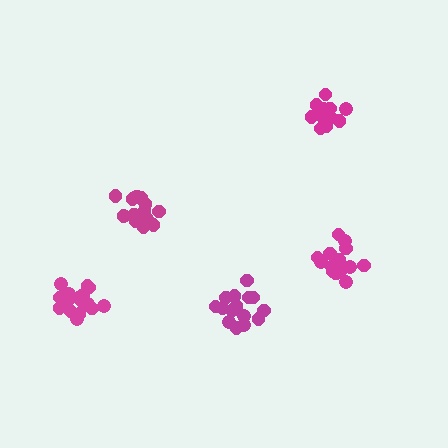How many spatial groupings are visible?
There are 5 spatial groupings.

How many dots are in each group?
Group 1: 18 dots, Group 2: 17 dots, Group 3: 18 dots, Group 4: 16 dots, Group 5: 16 dots (85 total).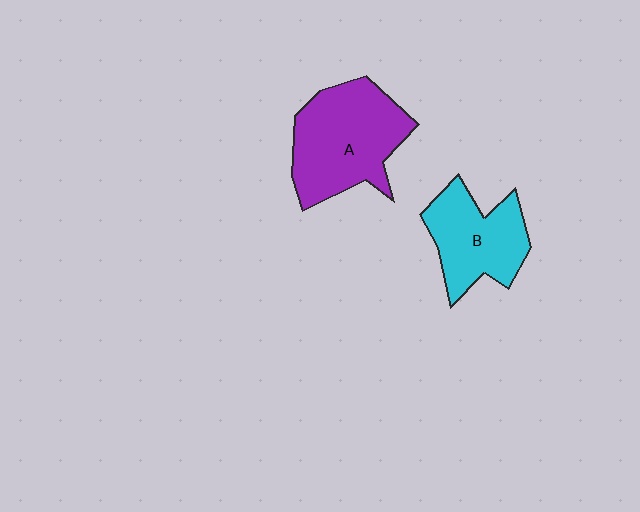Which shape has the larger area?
Shape A (purple).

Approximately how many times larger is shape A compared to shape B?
Approximately 1.3 times.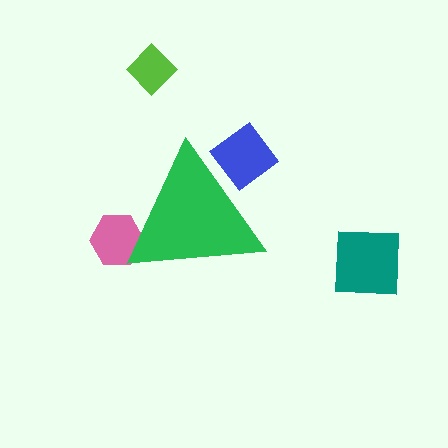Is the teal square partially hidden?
No, the teal square is fully visible.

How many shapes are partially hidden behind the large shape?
2 shapes are partially hidden.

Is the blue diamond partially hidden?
Yes, the blue diamond is partially hidden behind the green triangle.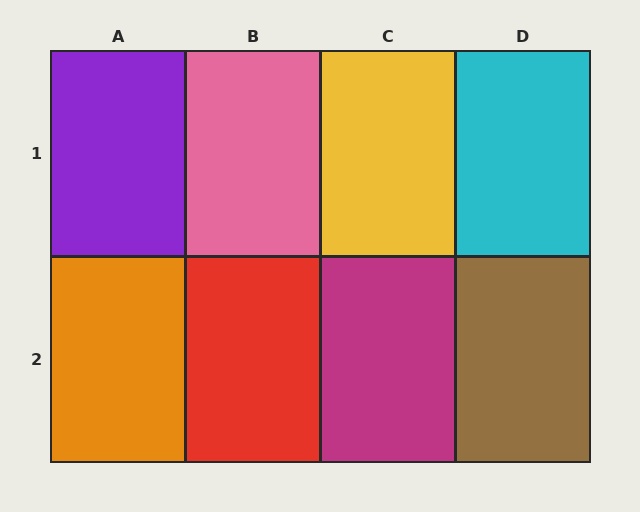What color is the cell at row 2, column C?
Magenta.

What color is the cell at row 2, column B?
Red.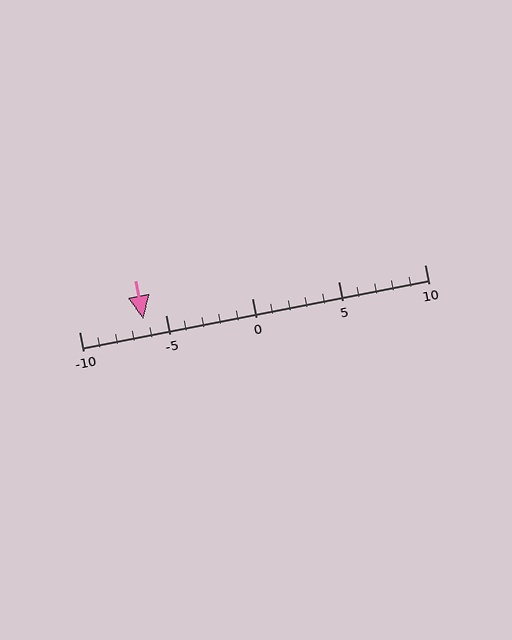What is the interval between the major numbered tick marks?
The major tick marks are spaced 5 units apart.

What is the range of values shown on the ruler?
The ruler shows values from -10 to 10.